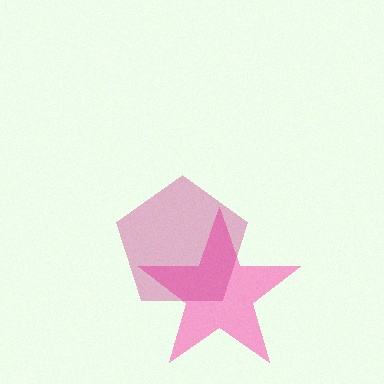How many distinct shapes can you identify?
There are 2 distinct shapes: a pink star, a magenta pentagon.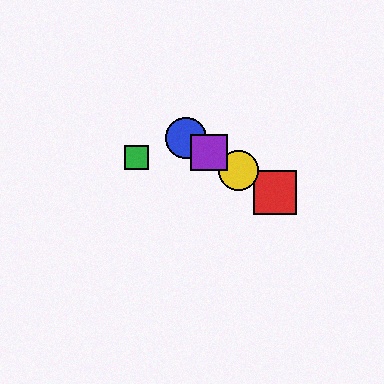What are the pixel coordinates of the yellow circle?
The yellow circle is at (239, 170).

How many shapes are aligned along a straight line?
4 shapes (the red square, the blue circle, the yellow circle, the purple square) are aligned along a straight line.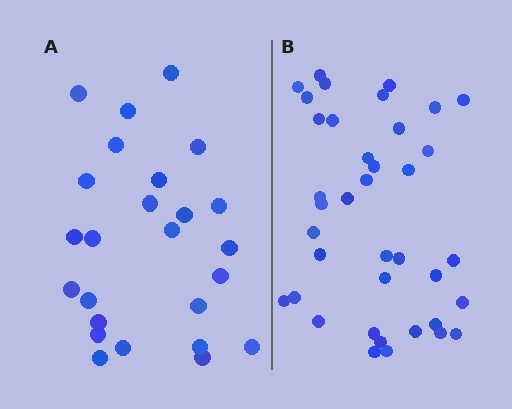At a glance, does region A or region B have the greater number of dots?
Region B (the right region) has more dots.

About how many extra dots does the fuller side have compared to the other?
Region B has approximately 15 more dots than region A.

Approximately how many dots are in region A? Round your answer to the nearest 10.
About 20 dots. (The exact count is 25, which rounds to 20.)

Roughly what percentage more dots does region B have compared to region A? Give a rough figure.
About 50% more.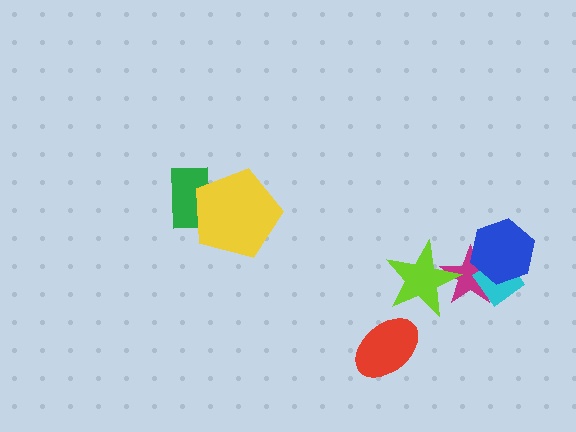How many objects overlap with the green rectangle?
1 object overlaps with the green rectangle.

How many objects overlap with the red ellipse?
0 objects overlap with the red ellipse.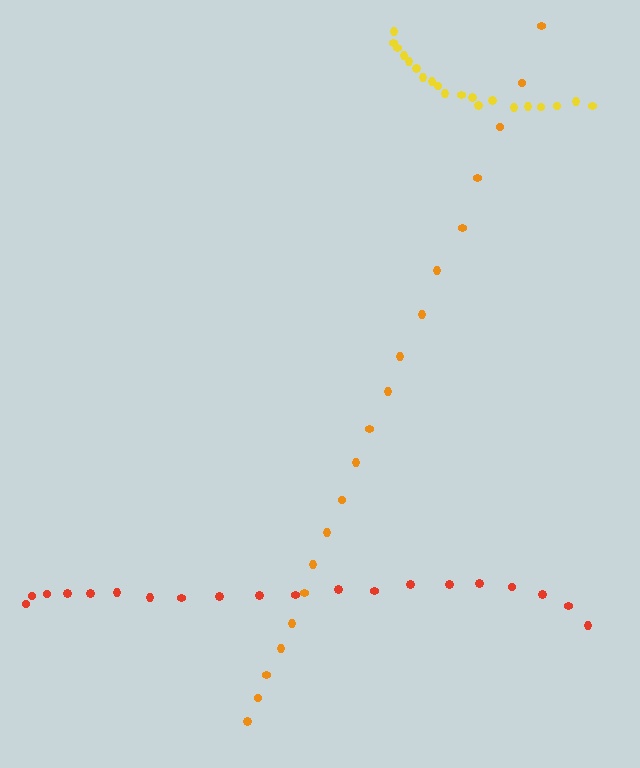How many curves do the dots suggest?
There are 3 distinct paths.